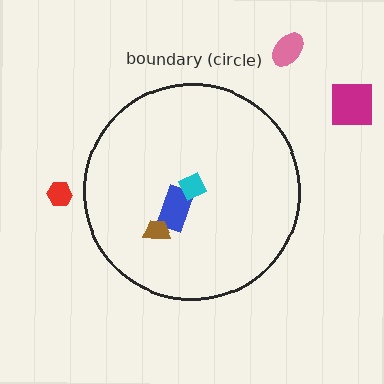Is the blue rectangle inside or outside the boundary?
Inside.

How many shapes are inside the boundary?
3 inside, 3 outside.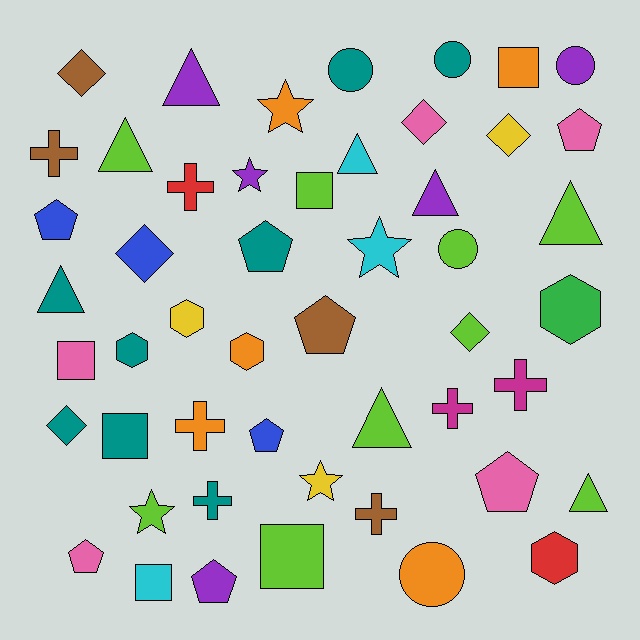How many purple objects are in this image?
There are 5 purple objects.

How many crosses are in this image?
There are 7 crosses.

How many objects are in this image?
There are 50 objects.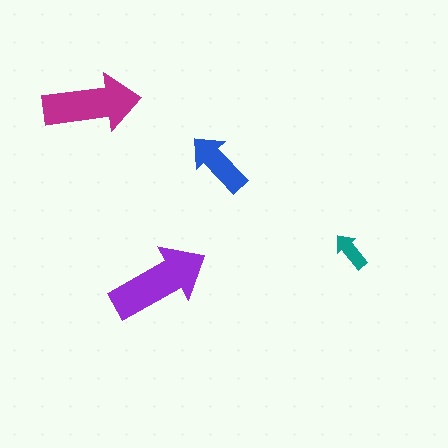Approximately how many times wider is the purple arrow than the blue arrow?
About 1.5 times wider.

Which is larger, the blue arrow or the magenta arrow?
The magenta one.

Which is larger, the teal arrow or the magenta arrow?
The magenta one.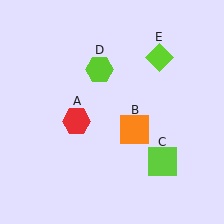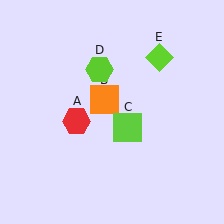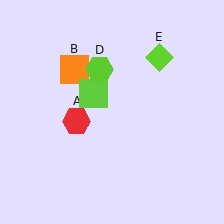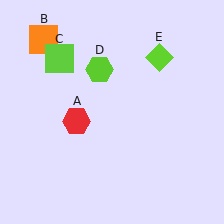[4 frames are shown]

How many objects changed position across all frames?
2 objects changed position: orange square (object B), lime square (object C).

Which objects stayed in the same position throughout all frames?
Red hexagon (object A) and lime hexagon (object D) and lime diamond (object E) remained stationary.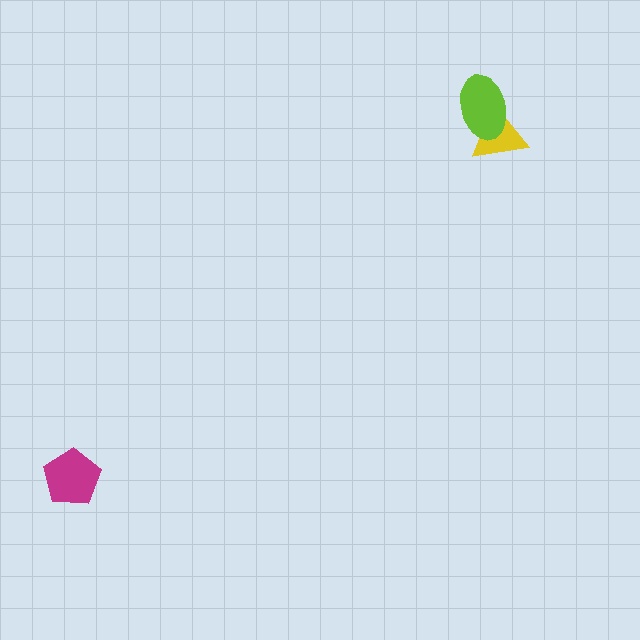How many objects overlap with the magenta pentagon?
0 objects overlap with the magenta pentagon.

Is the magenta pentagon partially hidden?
No, no other shape covers it.